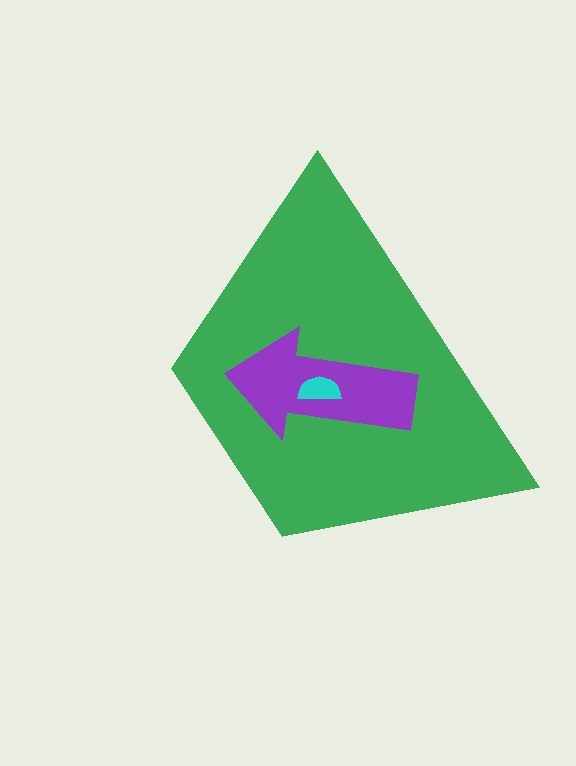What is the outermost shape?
The green trapezoid.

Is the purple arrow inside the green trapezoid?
Yes.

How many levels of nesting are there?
3.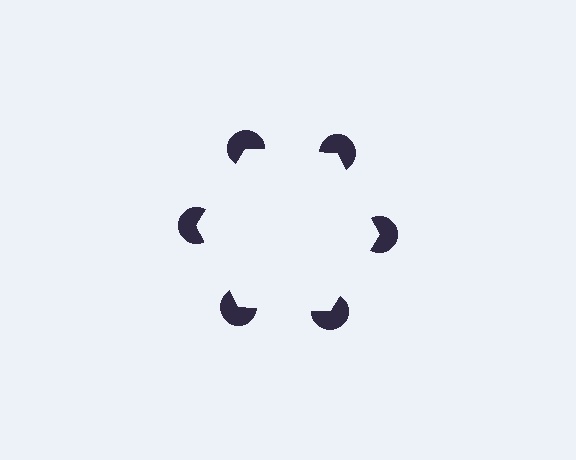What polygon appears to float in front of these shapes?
An illusory hexagon — its edges are inferred from the aligned wedge cuts in the pac-man discs, not physically drawn.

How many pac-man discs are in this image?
There are 6 — one at each vertex of the illusory hexagon.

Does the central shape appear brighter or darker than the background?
It typically appears slightly brighter than the background, even though no actual brightness change is drawn.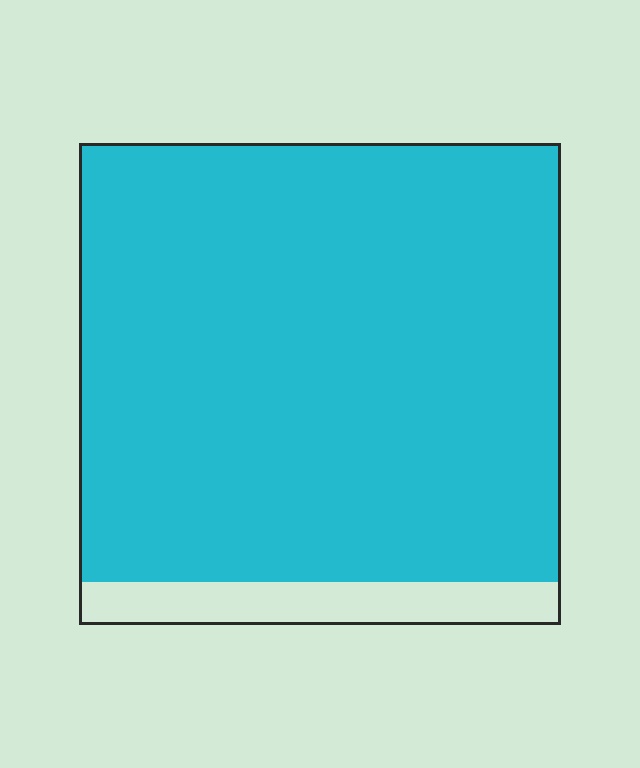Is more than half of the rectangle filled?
Yes.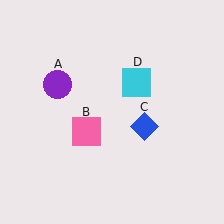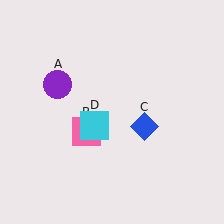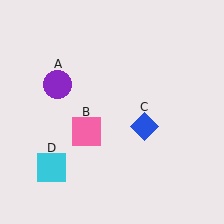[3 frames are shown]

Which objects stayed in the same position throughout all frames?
Purple circle (object A) and pink square (object B) and blue diamond (object C) remained stationary.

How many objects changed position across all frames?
1 object changed position: cyan square (object D).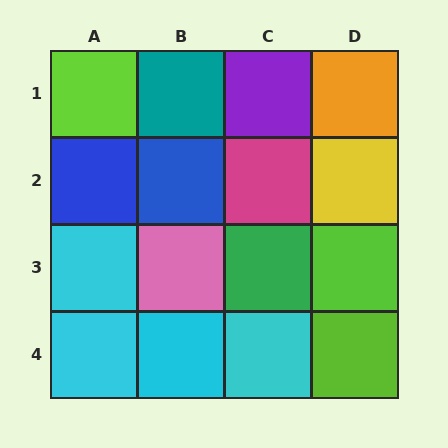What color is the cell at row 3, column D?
Lime.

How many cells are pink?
1 cell is pink.